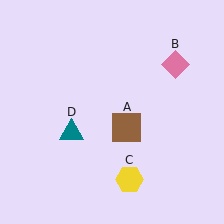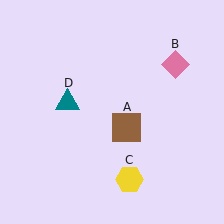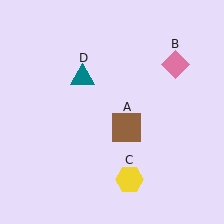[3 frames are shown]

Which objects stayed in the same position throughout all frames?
Brown square (object A) and pink diamond (object B) and yellow hexagon (object C) remained stationary.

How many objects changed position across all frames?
1 object changed position: teal triangle (object D).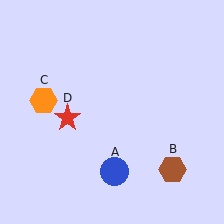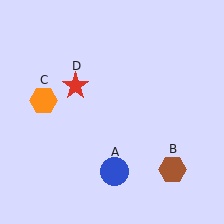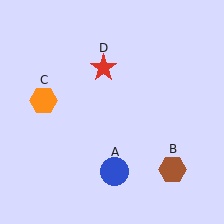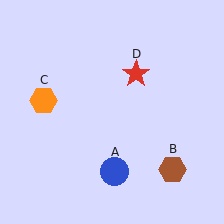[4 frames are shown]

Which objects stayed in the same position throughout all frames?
Blue circle (object A) and brown hexagon (object B) and orange hexagon (object C) remained stationary.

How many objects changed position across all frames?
1 object changed position: red star (object D).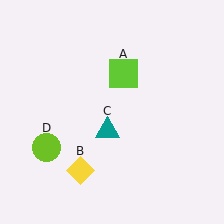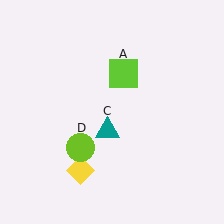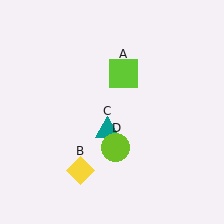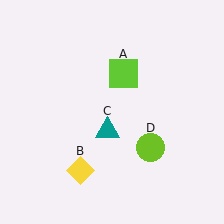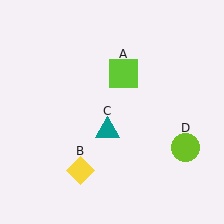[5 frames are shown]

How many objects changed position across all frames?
1 object changed position: lime circle (object D).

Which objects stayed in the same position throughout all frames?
Lime square (object A) and yellow diamond (object B) and teal triangle (object C) remained stationary.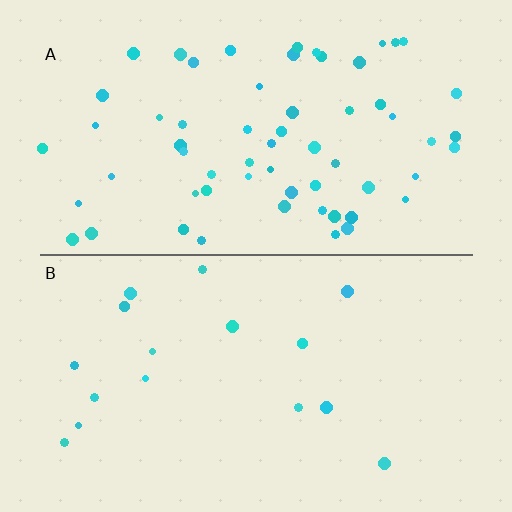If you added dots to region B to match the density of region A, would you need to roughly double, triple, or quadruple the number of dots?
Approximately quadruple.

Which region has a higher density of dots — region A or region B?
A (the top).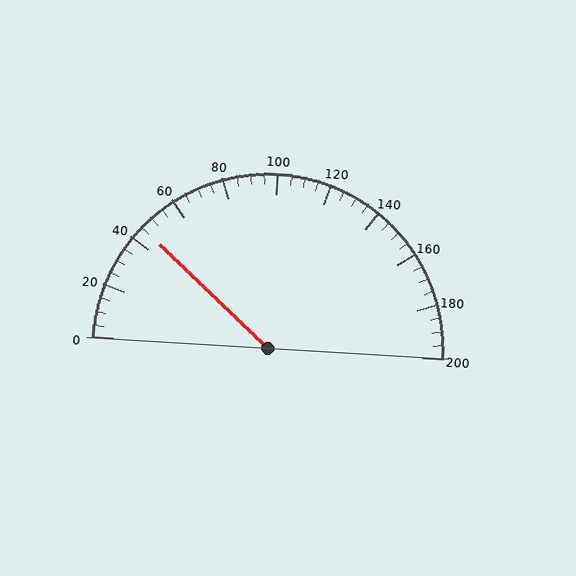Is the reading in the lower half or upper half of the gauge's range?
The reading is in the lower half of the range (0 to 200).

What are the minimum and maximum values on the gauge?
The gauge ranges from 0 to 200.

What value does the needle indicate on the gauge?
The needle indicates approximately 45.